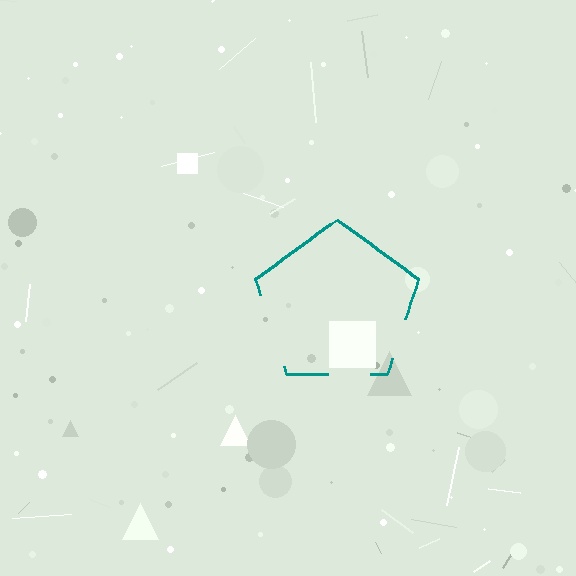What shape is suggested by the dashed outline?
The dashed outline suggests a pentagon.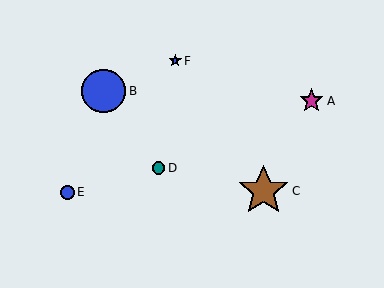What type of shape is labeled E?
Shape E is a blue circle.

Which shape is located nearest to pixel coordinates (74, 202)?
The blue circle (labeled E) at (67, 192) is nearest to that location.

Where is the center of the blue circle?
The center of the blue circle is at (67, 192).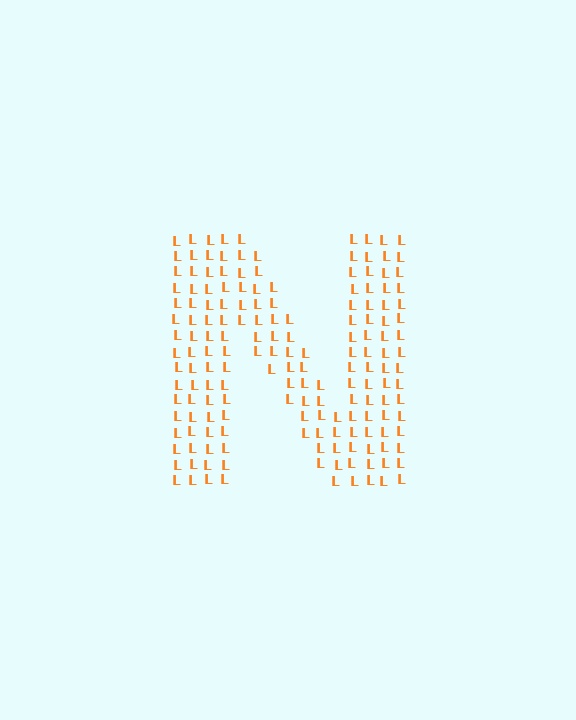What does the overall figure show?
The overall figure shows the letter N.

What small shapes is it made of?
It is made of small letter L's.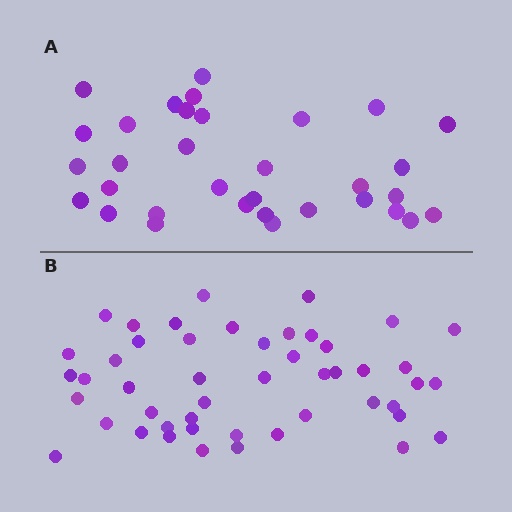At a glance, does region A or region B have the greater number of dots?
Region B (the bottom region) has more dots.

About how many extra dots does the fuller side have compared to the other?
Region B has approximately 15 more dots than region A.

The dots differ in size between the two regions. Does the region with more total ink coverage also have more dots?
No. Region A has more total ink coverage because its dots are larger, but region B actually contains more individual dots. Total area can be misleading — the number of items is what matters here.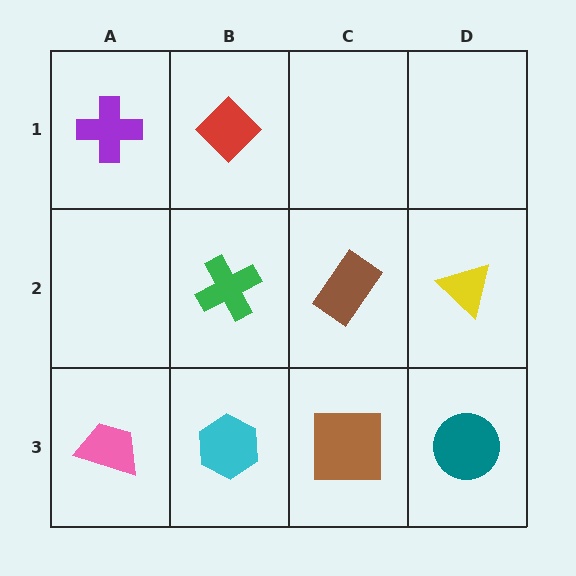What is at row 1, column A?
A purple cross.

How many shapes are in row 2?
3 shapes.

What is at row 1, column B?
A red diamond.